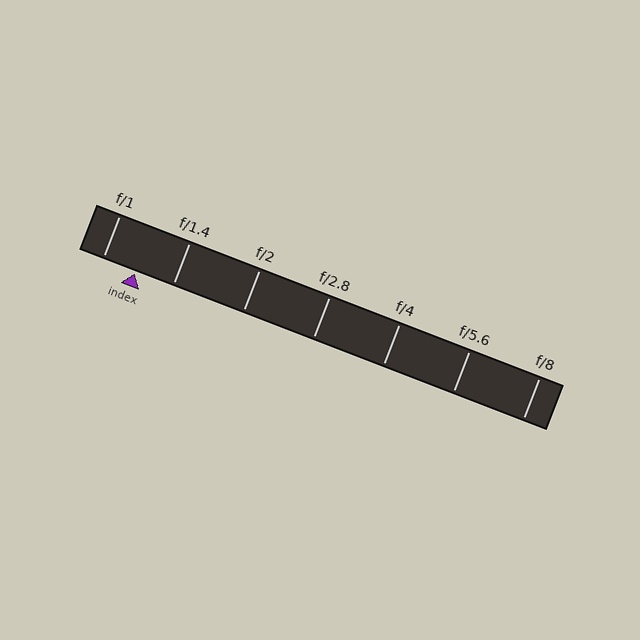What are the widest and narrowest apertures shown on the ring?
The widest aperture shown is f/1 and the narrowest is f/8.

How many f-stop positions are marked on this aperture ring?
There are 7 f-stop positions marked.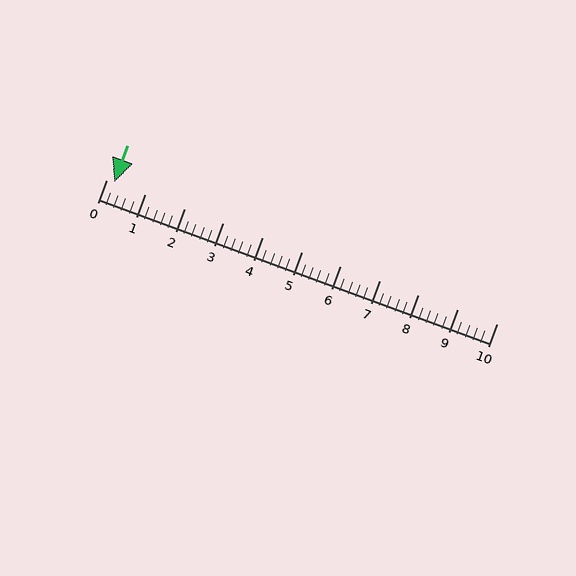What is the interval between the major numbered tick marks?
The major tick marks are spaced 1 units apart.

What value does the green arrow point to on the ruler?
The green arrow points to approximately 0.2.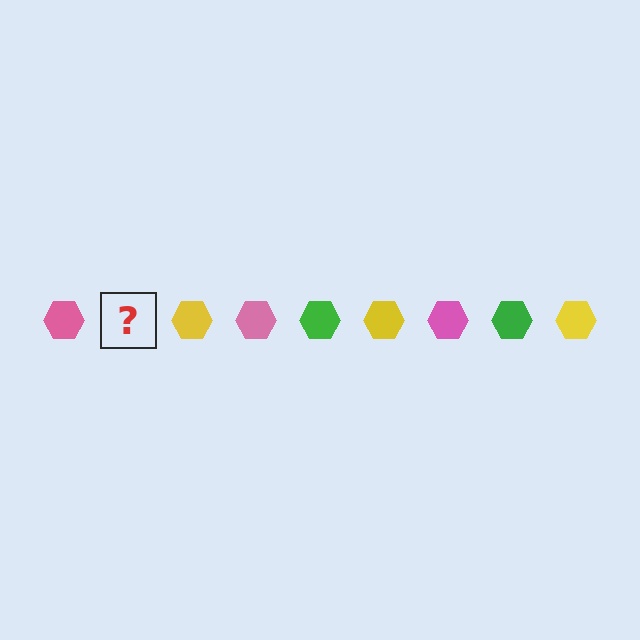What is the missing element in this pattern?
The missing element is a green hexagon.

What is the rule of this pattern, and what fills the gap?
The rule is that the pattern cycles through pink, green, yellow hexagons. The gap should be filled with a green hexagon.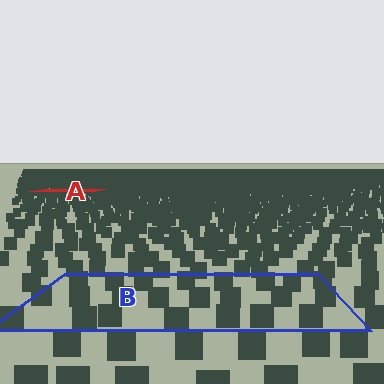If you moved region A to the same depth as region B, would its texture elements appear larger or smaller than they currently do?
They would appear larger. At a closer depth, the same texture elements are projected at a bigger on-screen size.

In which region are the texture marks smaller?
The texture marks are smaller in region A, because it is farther away.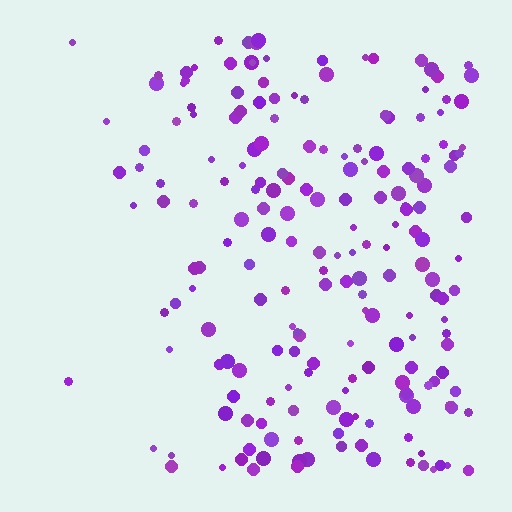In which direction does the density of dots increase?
From left to right, with the right side densest.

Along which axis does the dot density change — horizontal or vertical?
Horizontal.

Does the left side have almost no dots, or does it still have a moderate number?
Still a moderate number, just noticeably fewer than the right.